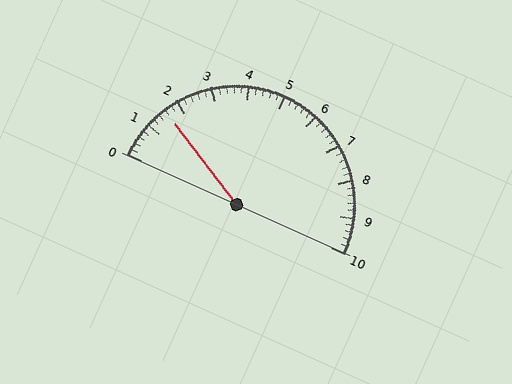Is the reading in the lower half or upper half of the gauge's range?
The reading is in the lower half of the range (0 to 10).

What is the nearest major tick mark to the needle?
The nearest major tick mark is 2.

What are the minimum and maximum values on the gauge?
The gauge ranges from 0 to 10.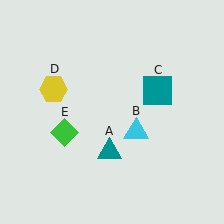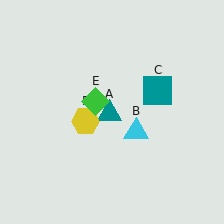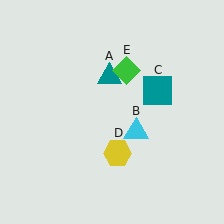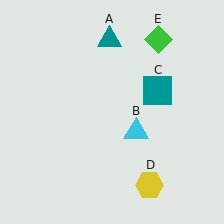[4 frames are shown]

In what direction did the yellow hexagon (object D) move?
The yellow hexagon (object D) moved down and to the right.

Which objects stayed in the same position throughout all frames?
Cyan triangle (object B) and teal square (object C) remained stationary.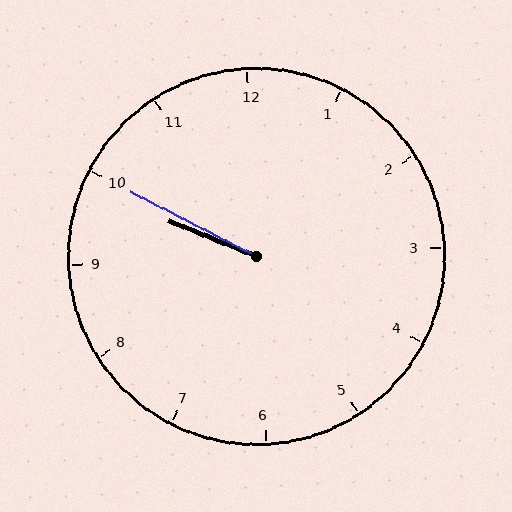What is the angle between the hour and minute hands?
Approximately 5 degrees.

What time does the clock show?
9:50.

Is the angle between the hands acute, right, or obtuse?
It is acute.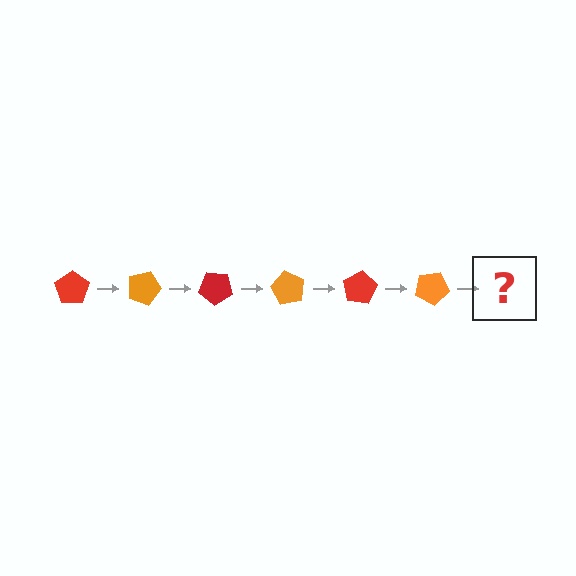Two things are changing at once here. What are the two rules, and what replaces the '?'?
The two rules are that it rotates 20 degrees each step and the color cycles through red and orange. The '?' should be a red pentagon, rotated 120 degrees from the start.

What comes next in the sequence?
The next element should be a red pentagon, rotated 120 degrees from the start.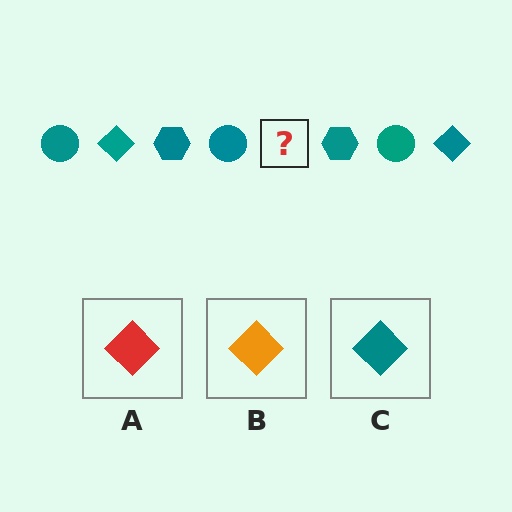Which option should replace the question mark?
Option C.